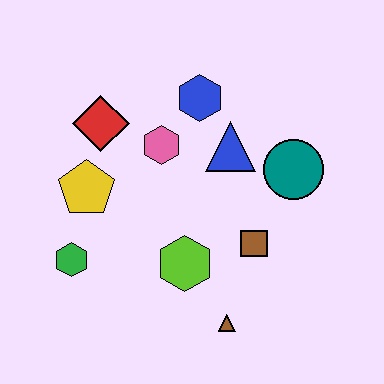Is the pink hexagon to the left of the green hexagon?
No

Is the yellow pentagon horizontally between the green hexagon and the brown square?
Yes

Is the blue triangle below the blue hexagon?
Yes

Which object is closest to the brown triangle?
The lime hexagon is closest to the brown triangle.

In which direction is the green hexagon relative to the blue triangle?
The green hexagon is to the left of the blue triangle.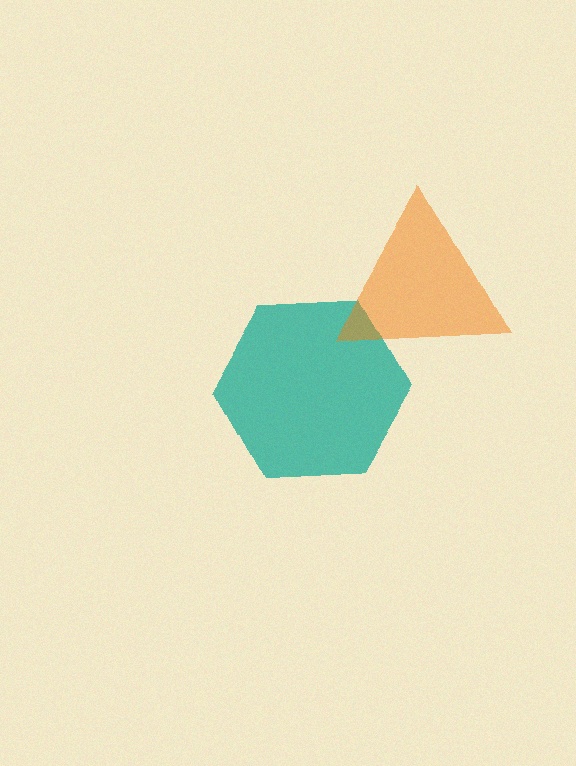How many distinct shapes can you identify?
There are 2 distinct shapes: a teal hexagon, an orange triangle.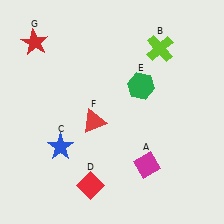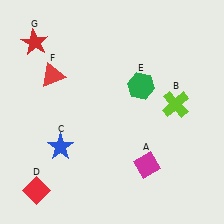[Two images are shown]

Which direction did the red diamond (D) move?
The red diamond (D) moved left.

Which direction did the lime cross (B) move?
The lime cross (B) moved down.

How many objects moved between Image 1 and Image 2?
3 objects moved between the two images.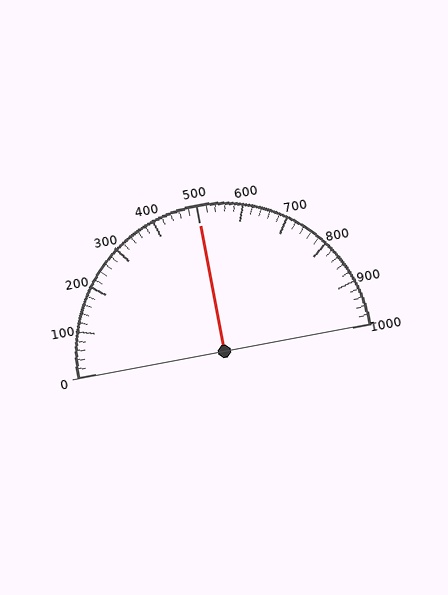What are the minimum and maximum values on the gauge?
The gauge ranges from 0 to 1000.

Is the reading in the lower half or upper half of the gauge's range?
The reading is in the upper half of the range (0 to 1000).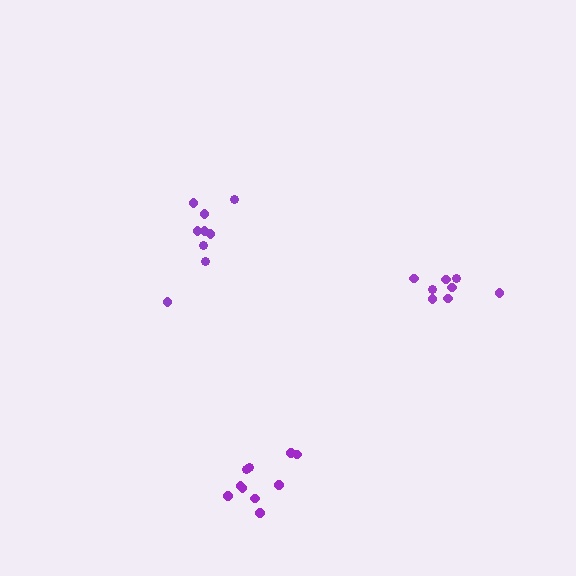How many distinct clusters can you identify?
There are 3 distinct clusters.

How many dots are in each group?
Group 1: 9 dots, Group 2: 10 dots, Group 3: 8 dots (27 total).